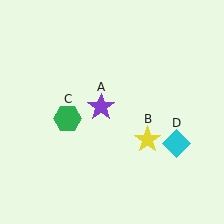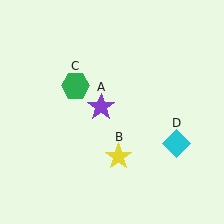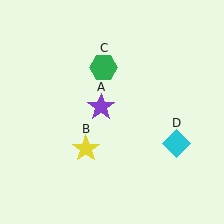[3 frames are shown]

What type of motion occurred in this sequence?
The yellow star (object B), green hexagon (object C) rotated clockwise around the center of the scene.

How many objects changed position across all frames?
2 objects changed position: yellow star (object B), green hexagon (object C).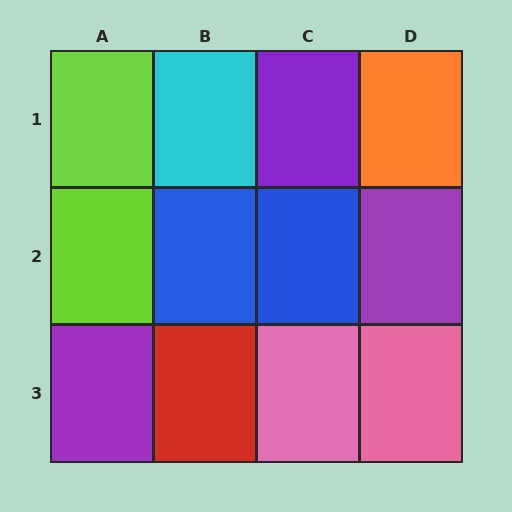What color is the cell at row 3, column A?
Purple.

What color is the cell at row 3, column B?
Red.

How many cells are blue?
2 cells are blue.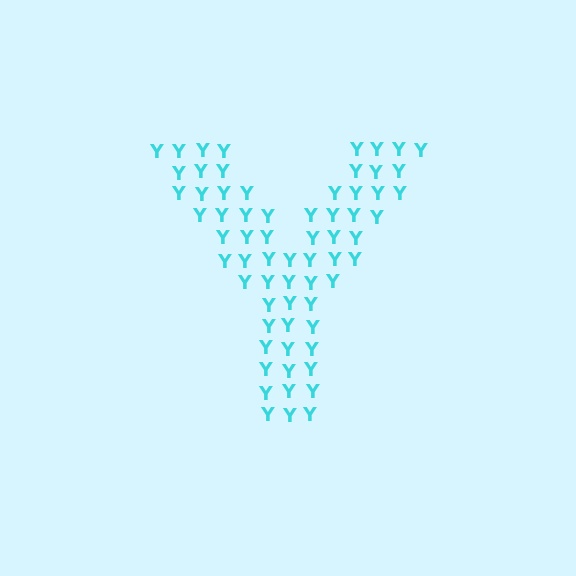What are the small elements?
The small elements are letter Y's.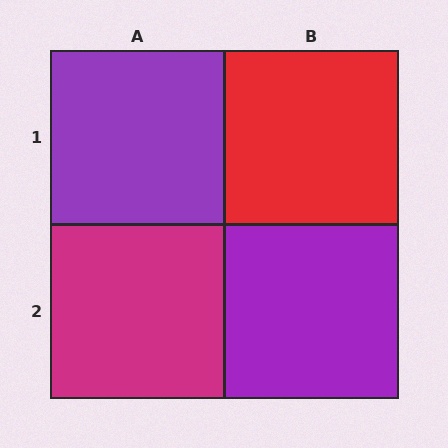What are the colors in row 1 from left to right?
Purple, red.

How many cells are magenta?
1 cell is magenta.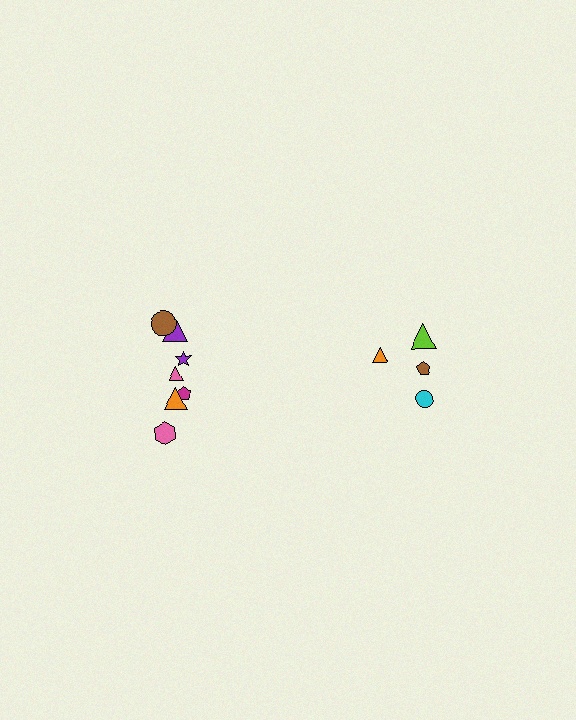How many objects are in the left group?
There are 7 objects.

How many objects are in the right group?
There are 4 objects.